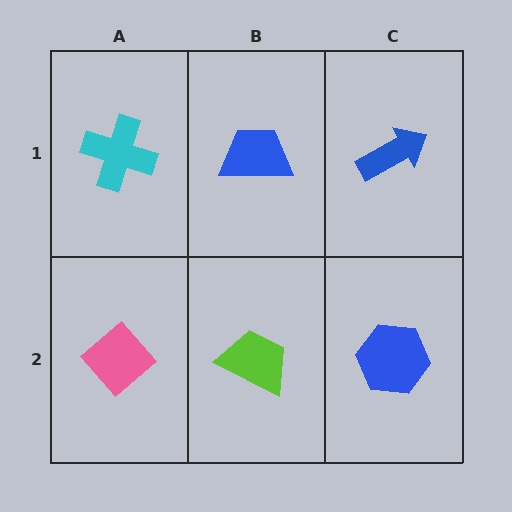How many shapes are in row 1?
3 shapes.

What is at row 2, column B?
A lime trapezoid.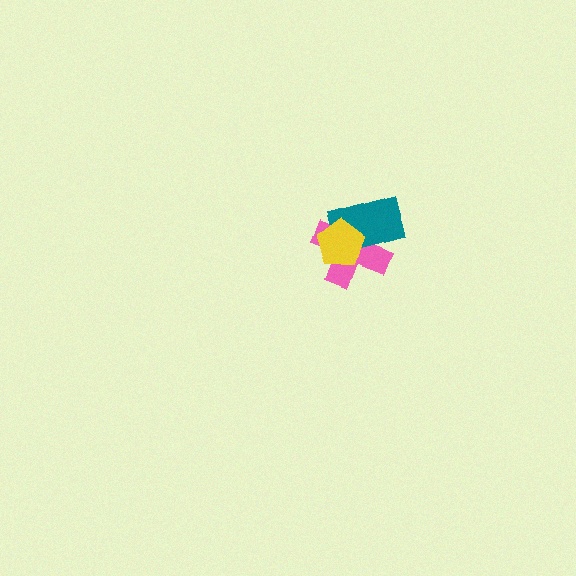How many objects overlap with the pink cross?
2 objects overlap with the pink cross.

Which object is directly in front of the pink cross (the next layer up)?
The teal rectangle is directly in front of the pink cross.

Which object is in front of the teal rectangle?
The yellow pentagon is in front of the teal rectangle.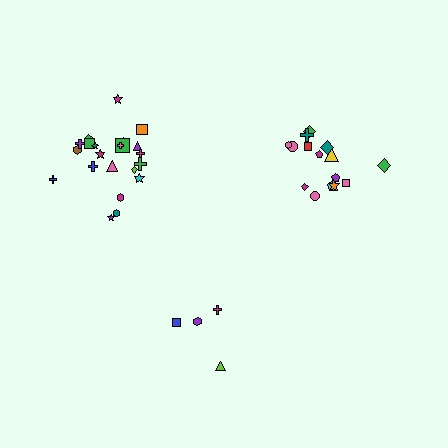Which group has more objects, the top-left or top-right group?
The top-left group.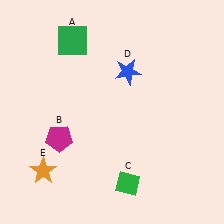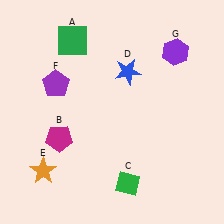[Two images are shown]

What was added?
A purple pentagon (F), a purple hexagon (G) were added in Image 2.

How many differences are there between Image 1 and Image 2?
There are 2 differences between the two images.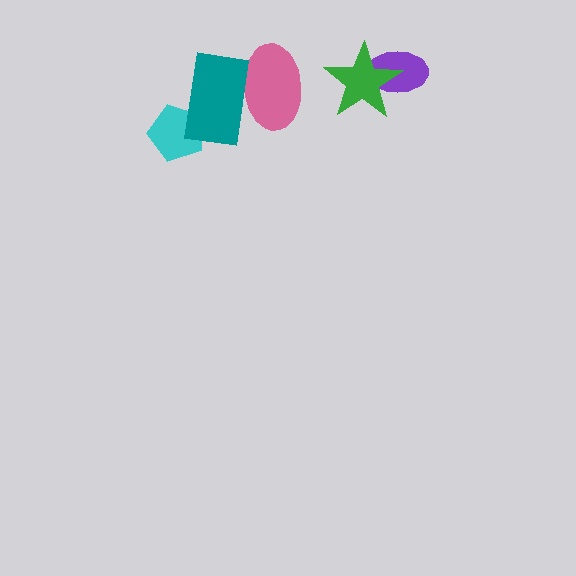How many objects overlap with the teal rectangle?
2 objects overlap with the teal rectangle.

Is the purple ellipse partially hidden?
Yes, it is partially covered by another shape.